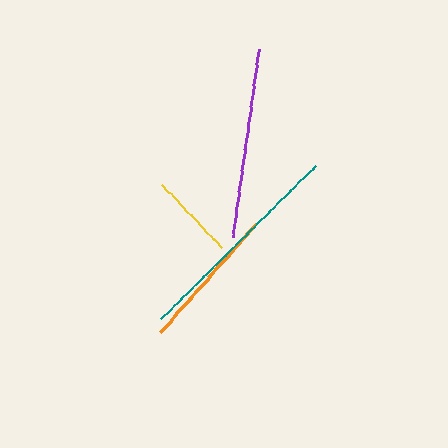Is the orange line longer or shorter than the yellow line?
The orange line is longer than the yellow line.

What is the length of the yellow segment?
The yellow segment is approximately 87 pixels long.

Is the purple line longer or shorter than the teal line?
The teal line is longer than the purple line.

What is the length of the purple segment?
The purple segment is approximately 189 pixels long.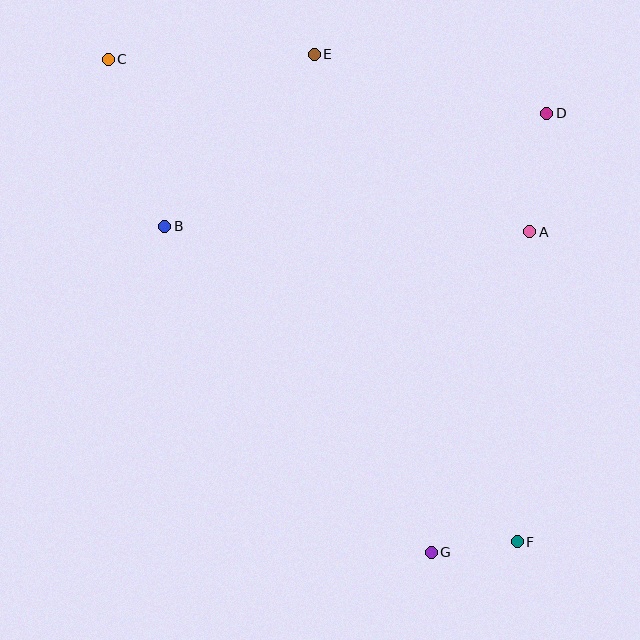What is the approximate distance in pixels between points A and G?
The distance between A and G is approximately 335 pixels.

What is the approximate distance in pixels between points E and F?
The distance between E and F is approximately 528 pixels.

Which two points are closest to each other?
Points F and G are closest to each other.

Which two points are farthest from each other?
Points C and F are farthest from each other.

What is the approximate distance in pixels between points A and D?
The distance between A and D is approximately 120 pixels.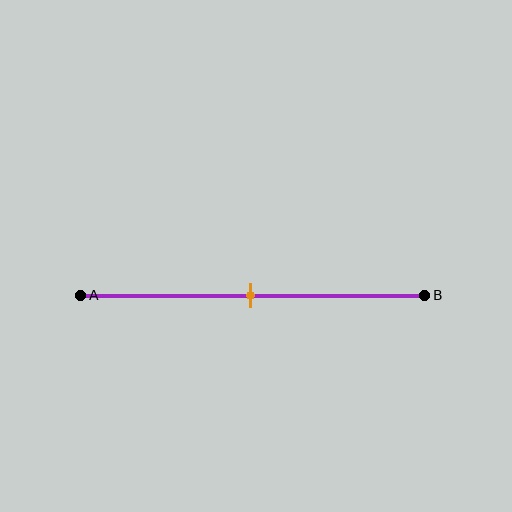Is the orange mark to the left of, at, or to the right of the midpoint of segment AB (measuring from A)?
The orange mark is approximately at the midpoint of segment AB.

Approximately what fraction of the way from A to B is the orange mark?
The orange mark is approximately 50% of the way from A to B.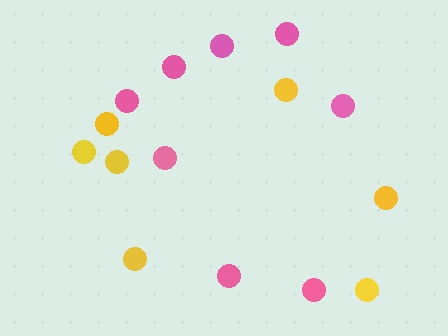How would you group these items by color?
There are 2 groups: one group of pink circles (8) and one group of yellow circles (7).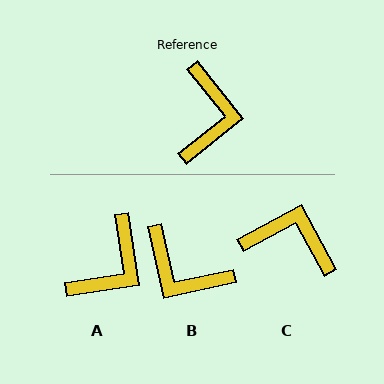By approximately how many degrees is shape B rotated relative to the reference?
Approximately 116 degrees clockwise.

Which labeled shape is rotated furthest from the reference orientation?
B, about 116 degrees away.